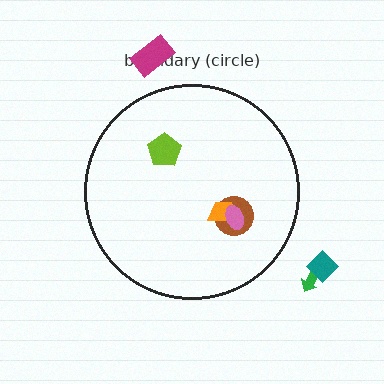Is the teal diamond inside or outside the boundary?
Outside.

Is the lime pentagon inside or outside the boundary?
Inside.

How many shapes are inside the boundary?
4 inside, 3 outside.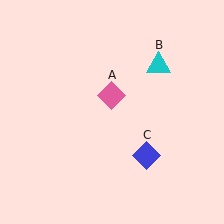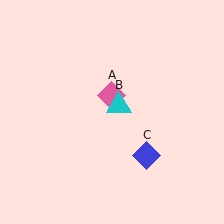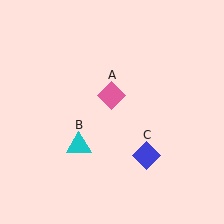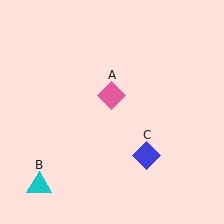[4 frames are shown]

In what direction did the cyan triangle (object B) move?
The cyan triangle (object B) moved down and to the left.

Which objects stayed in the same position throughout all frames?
Pink diamond (object A) and blue diamond (object C) remained stationary.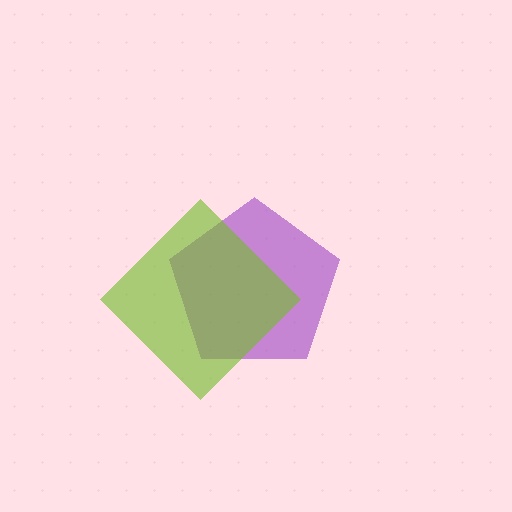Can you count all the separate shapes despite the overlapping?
Yes, there are 2 separate shapes.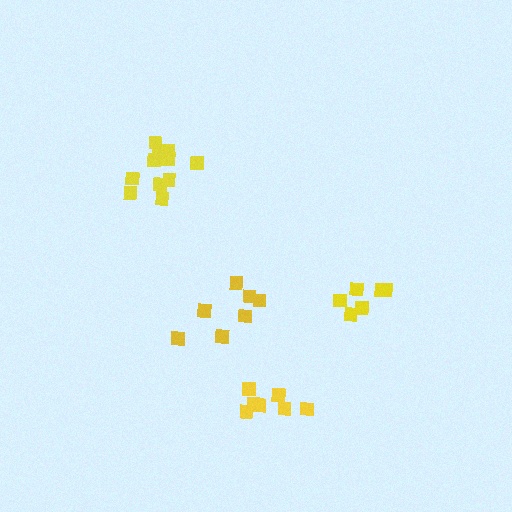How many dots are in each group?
Group 1: 7 dots, Group 2: 6 dots, Group 3: 7 dots, Group 4: 11 dots (31 total).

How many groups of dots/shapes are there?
There are 4 groups.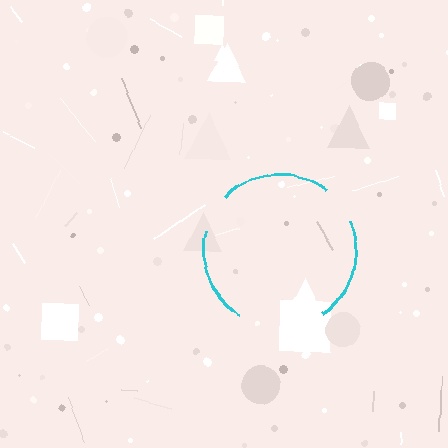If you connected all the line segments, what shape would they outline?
They would outline a circle.